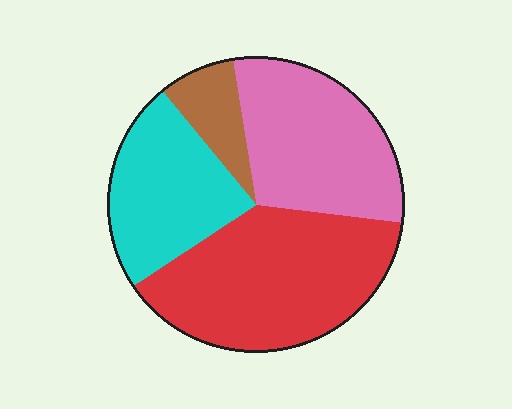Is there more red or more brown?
Red.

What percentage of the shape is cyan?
Cyan covers 24% of the shape.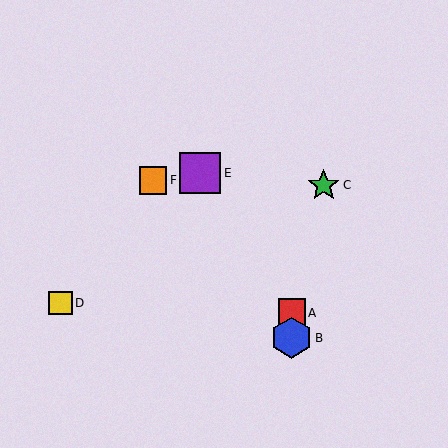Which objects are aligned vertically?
Objects A, B are aligned vertically.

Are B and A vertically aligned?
Yes, both are at x≈292.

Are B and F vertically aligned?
No, B is at x≈292 and F is at x≈153.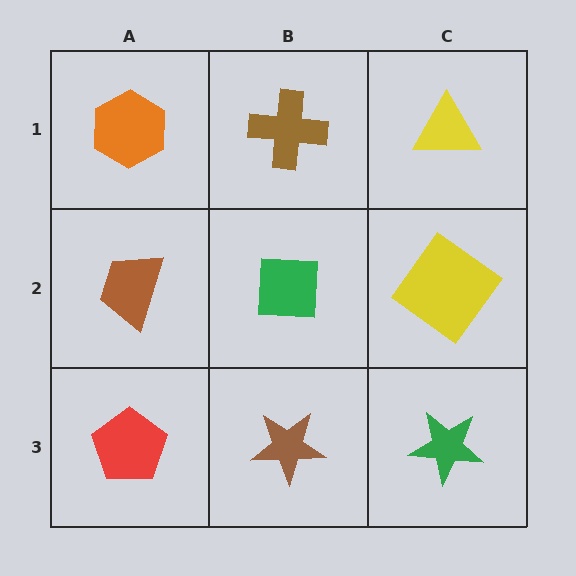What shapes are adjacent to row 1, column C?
A yellow diamond (row 2, column C), a brown cross (row 1, column B).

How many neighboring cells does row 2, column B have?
4.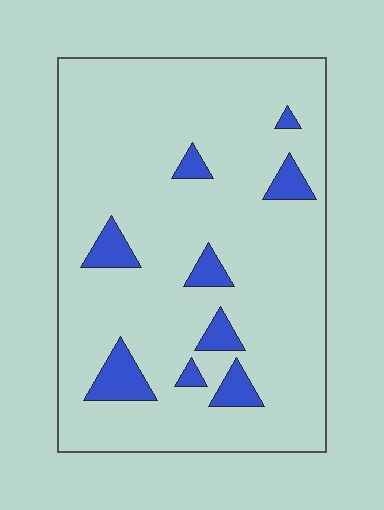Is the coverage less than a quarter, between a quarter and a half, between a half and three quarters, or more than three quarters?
Less than a quarter.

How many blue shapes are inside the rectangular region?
9.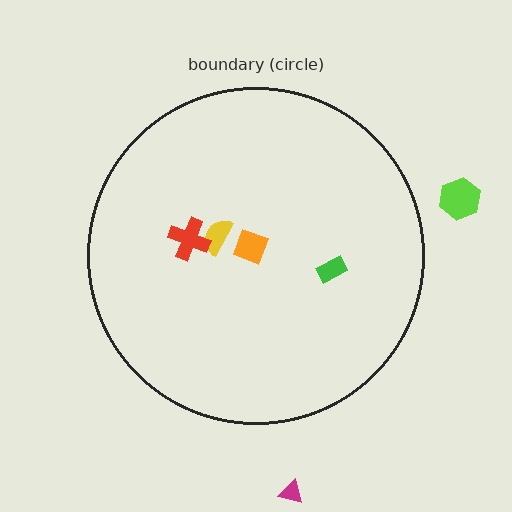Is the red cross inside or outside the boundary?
Inside.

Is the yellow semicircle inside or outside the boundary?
Inside.